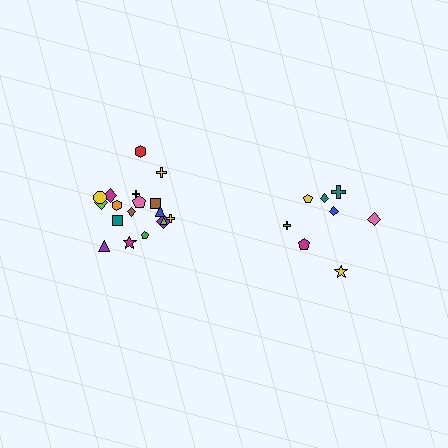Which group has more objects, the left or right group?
The left group.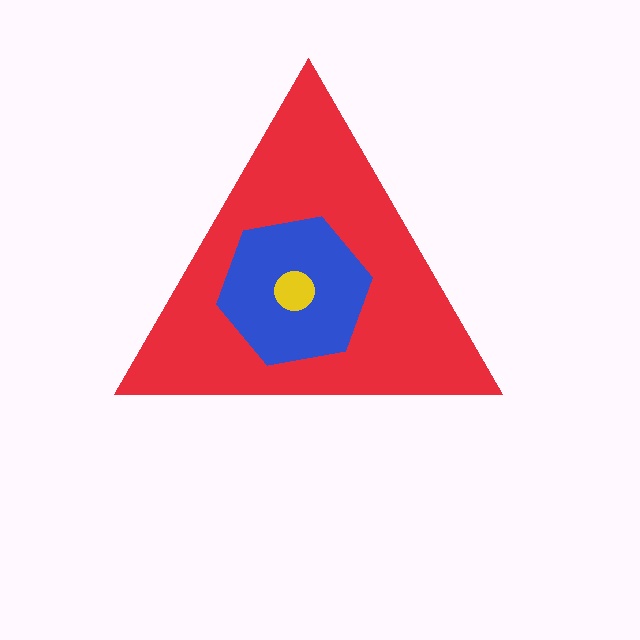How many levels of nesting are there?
3.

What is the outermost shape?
The red triangle.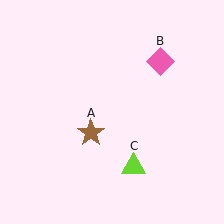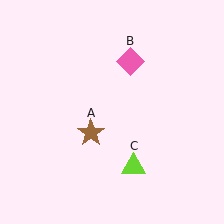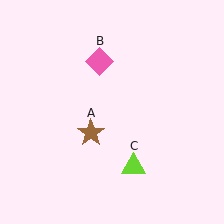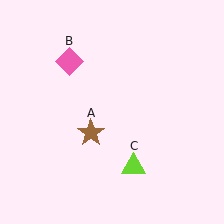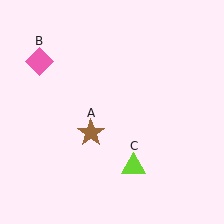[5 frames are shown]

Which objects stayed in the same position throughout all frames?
Brown star (object A) and lime triangle (object C) remained stationary.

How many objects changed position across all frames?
1 object changed position: pink diamond (object B).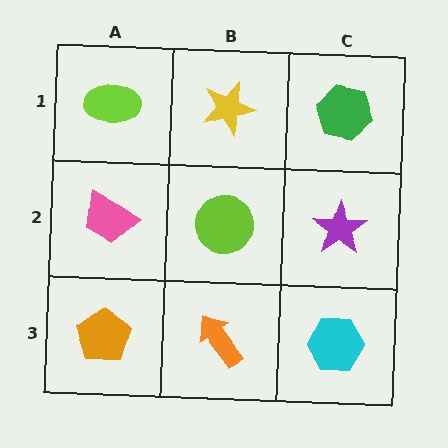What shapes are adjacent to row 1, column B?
A lime circle (row 2, column B), a lime ellipse (row 1, column A), a green hexagon (row 1, column C).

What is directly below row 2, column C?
A cyan hexagon.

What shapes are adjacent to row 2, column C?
A green hexagon (row 1, column C), a cyan hexagon (row 3, column C), a lime circle (row 2, column B).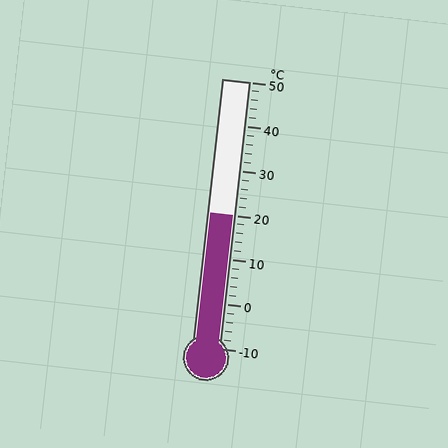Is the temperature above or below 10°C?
The temperature is above 10°C.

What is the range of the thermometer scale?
The thermometer scale ranges from -10°C to 50°C.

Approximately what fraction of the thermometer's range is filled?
The thermometer is filled to approximately 50% of its range.